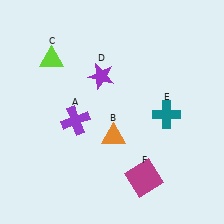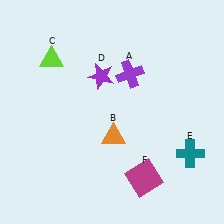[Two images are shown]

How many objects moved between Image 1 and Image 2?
2 objects moved between the two images.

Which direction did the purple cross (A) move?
The purple cross (A) moved right.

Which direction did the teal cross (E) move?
The teal cross (E) moved down.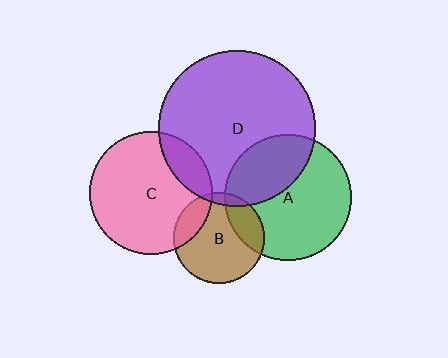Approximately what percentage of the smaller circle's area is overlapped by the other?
Approximately 35%.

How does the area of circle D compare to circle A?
Approximately 1.5 times.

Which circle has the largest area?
Circle D (purple).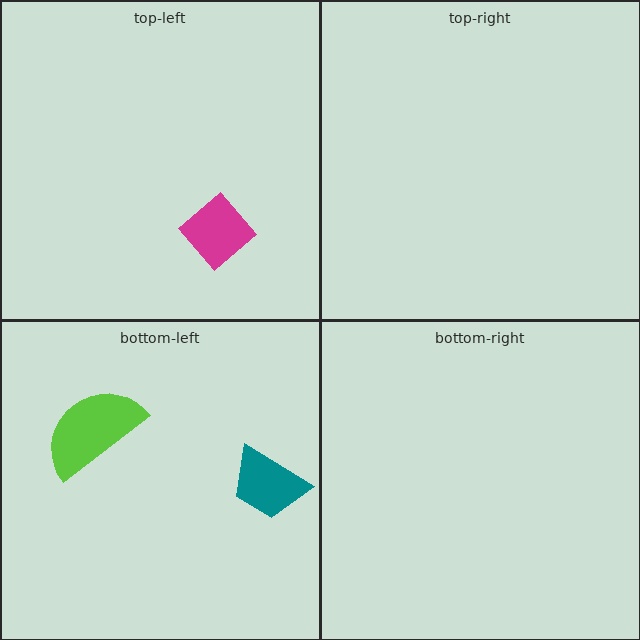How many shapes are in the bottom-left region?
2.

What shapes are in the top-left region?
The magenta diamond.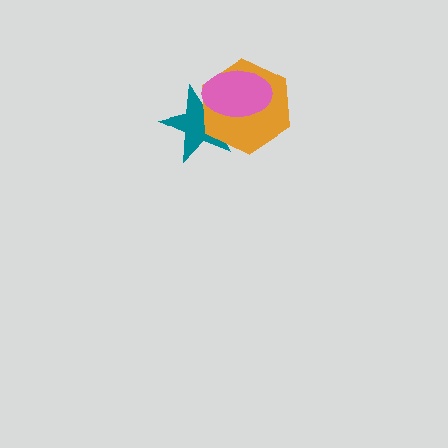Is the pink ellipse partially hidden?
No, no other shape covers it.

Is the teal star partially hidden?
Yes, it is partially covered by another shape.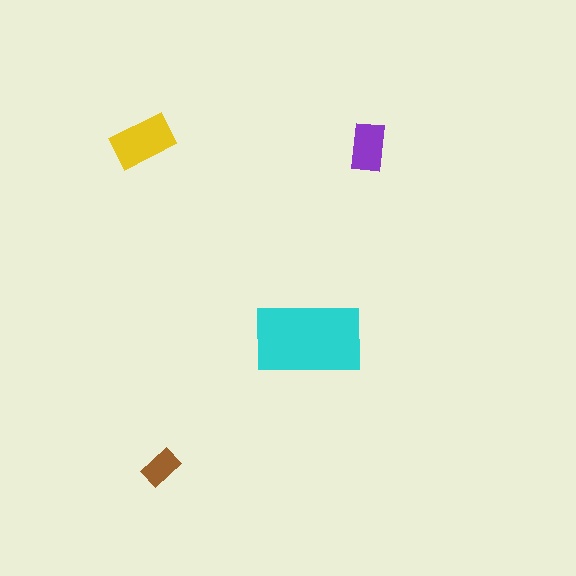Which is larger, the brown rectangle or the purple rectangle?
The purple one.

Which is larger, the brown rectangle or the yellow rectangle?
The yellow one.